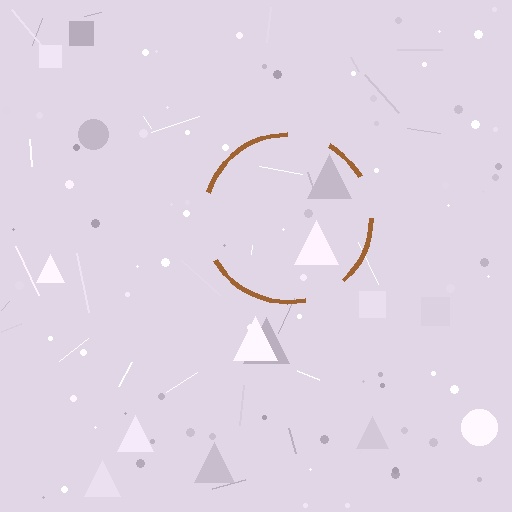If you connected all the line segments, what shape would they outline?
They would outline a circle.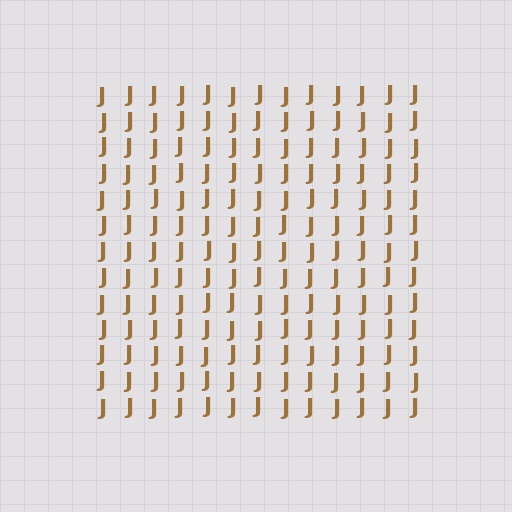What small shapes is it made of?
It is made of small letter J's.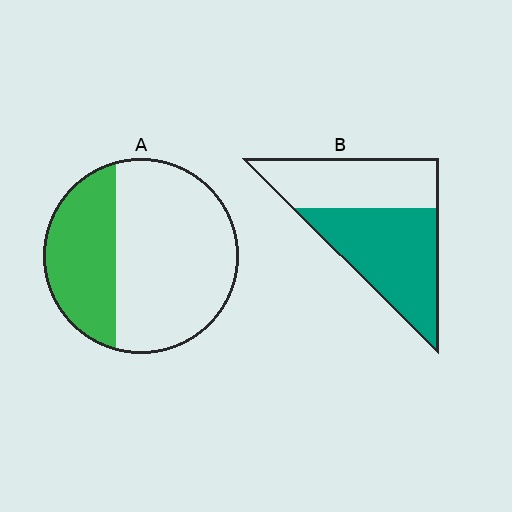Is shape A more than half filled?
No.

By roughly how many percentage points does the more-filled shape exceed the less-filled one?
By roughly 20 percentage points (B over A).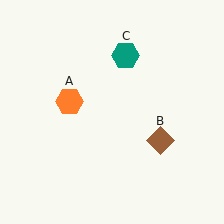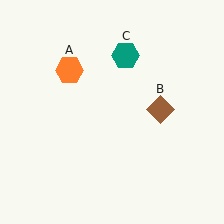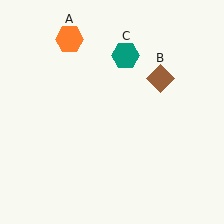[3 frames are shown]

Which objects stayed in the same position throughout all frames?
Teal hexagon (object C) remained stationary.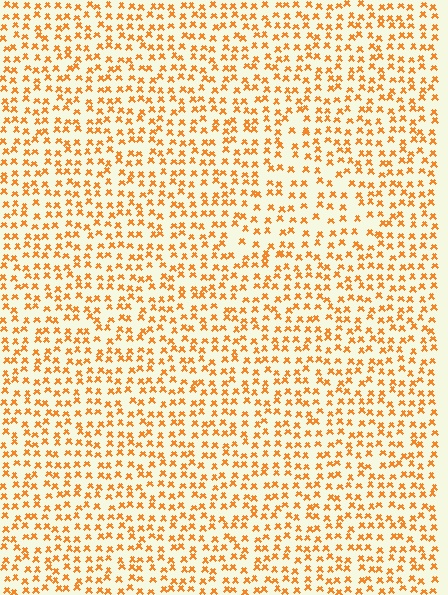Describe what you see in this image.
The image contains small orange elements arranged at two different densities. A triangle-shaped region is visible where the elements are less densely packed than the surrounding area.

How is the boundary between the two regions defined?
The boundary is defined by a change in element density (approximately 1.4x ratio). All elements are the same color, size, and shape.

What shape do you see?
I see a triangle.